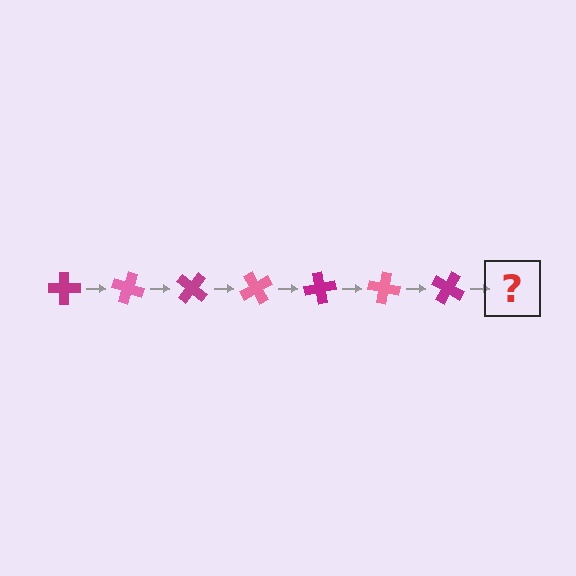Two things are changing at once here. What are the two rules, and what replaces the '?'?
The two rules are that it rotates 20 degrees each step and the color cycles through magenta and pink. The '?' should be a pink cross, rotated 140 degrees from the start.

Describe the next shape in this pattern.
It should be a pink cross, rotated 140 degrees from the start.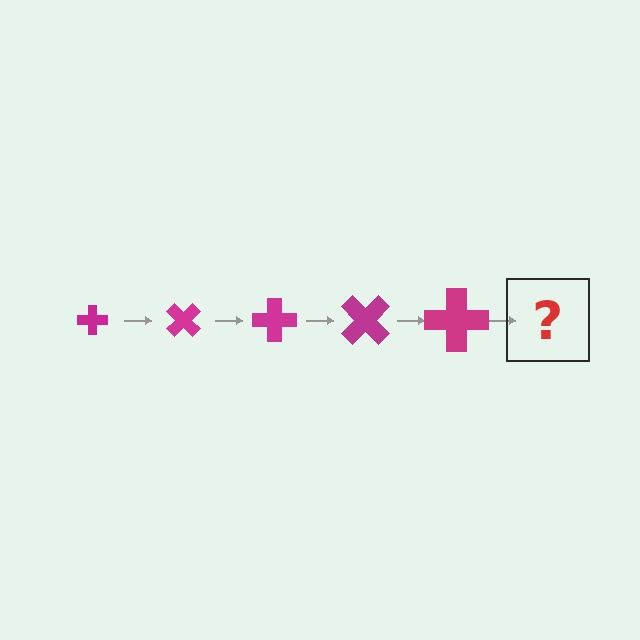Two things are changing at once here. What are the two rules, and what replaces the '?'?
The two rules are that the cross grows larger each step and it rotates 45 degrees each step. The '?' should be a cross, larger than the previous one and rotated 225 degrees from the start.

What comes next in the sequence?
The next element should be a cross, larger than the previous one and rotated 225 degrees from the start.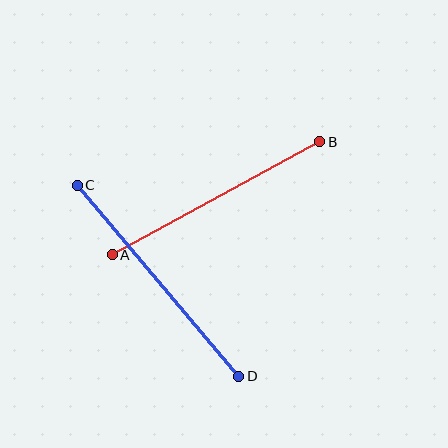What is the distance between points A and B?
The distance is approximately 236 pixels.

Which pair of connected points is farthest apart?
Points C and D are farthest apart.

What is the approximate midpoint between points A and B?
The midpoint is at approximately (216, 198) pixels.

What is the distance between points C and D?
The distance is approximately 250 pixels.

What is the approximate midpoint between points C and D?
The midpoint is at approximately (158, 281) pixels.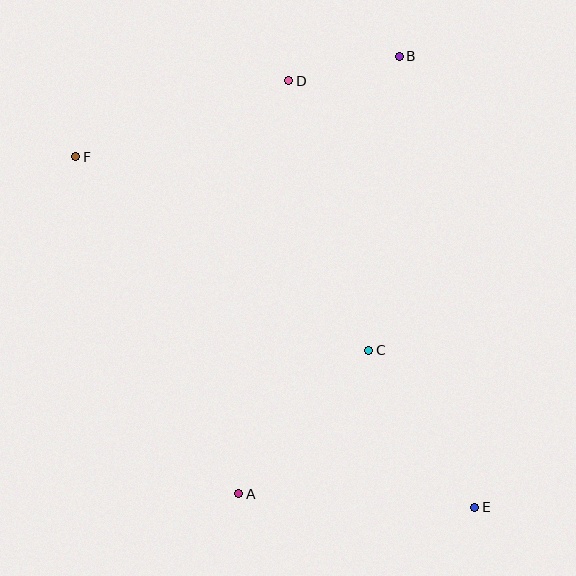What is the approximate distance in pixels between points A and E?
The distance between A and E is approximately 236 pixels.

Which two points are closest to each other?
Points B and D are closest to each other.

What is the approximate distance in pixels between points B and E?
The distance between B and E is approximately 457 pixels.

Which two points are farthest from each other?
Points E and F are farthest from each other.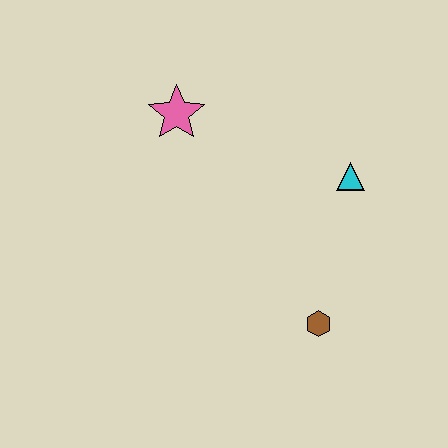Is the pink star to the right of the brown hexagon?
No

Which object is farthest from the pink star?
The brown hexagon is farthest from the pink star.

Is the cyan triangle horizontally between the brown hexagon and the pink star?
No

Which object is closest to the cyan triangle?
The brown hexagon is closest to the cyan triangle.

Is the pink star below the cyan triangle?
No